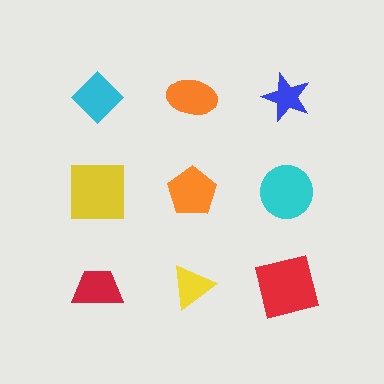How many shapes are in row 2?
3 shapes.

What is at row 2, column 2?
An orange pentagon.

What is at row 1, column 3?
A blue star.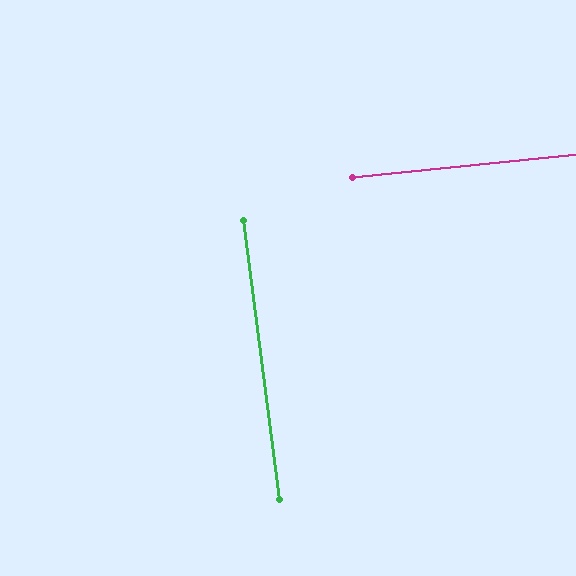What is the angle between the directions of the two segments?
Approximately 89 degrees.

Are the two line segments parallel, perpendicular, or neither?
Perpendicular — they meet at approximately 89°.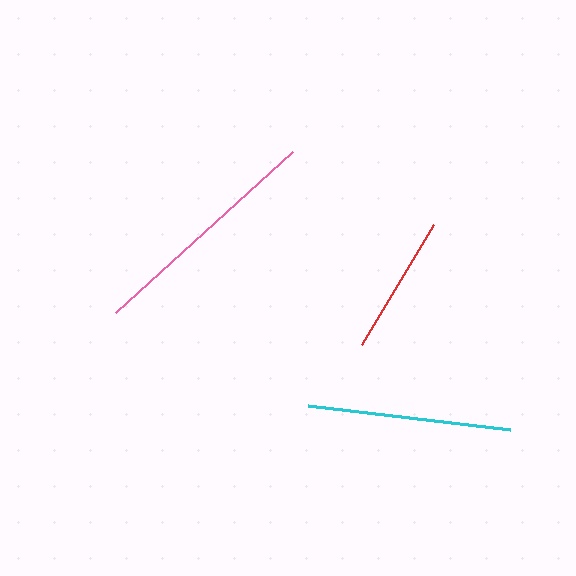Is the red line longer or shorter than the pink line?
The pink line is longer than the red line.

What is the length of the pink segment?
The pink segment is approximately 240 pixels long.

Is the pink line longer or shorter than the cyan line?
The pink line is longer than the cyan line.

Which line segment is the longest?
The pink line is the longest at approximately 240 pixels.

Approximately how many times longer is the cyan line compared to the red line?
The cyan line is approximately 1.5 times the length of the red line.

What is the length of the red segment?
The red segment is approximately 140 pixels long.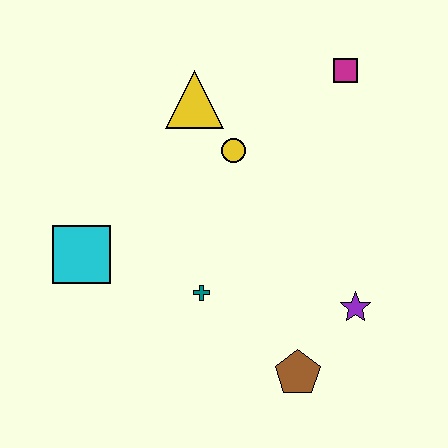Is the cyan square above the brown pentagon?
Yes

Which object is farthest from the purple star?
The cyan square is farthest from the purple star.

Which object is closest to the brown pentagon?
The purple star is closest to the brown pentagon.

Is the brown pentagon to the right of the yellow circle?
Yes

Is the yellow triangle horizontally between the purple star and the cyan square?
Yes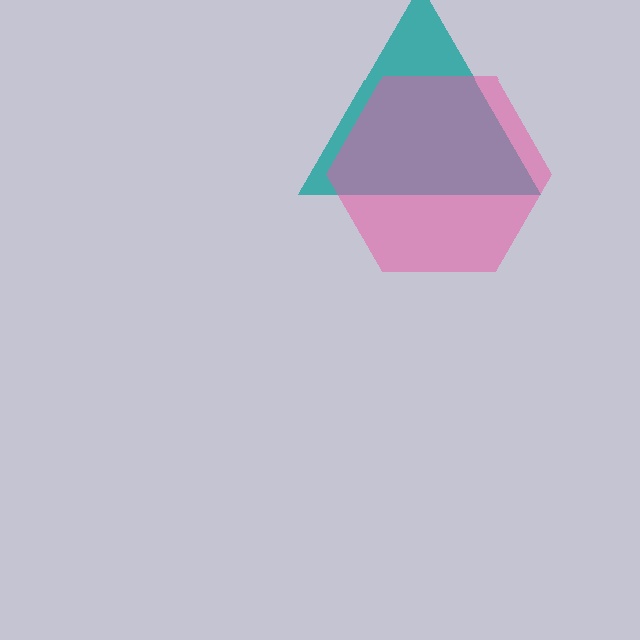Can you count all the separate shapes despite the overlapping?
Yes, there are 2 separate shapes.